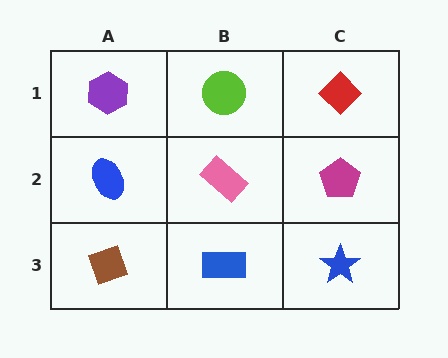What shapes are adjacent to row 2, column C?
A red diamond (row 1, column C), a blue star (row 3, column C), a pink rectangle (row 2, column B).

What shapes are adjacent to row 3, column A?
A blue ellipse (row 2, column A), a blue rectangle (row 3, column B).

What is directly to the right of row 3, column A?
A blue rectangle.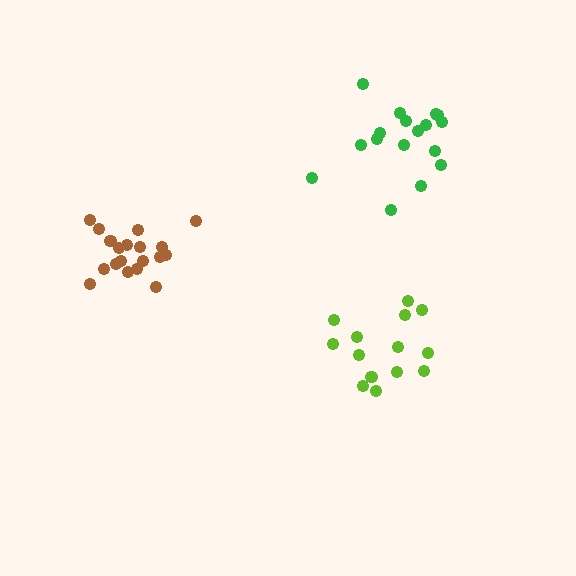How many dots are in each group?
Group 1: 19 dots, Group 2: 14 dots, Group 3: 17 dots (50 total).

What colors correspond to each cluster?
The clusters are colored: brown, lime, green.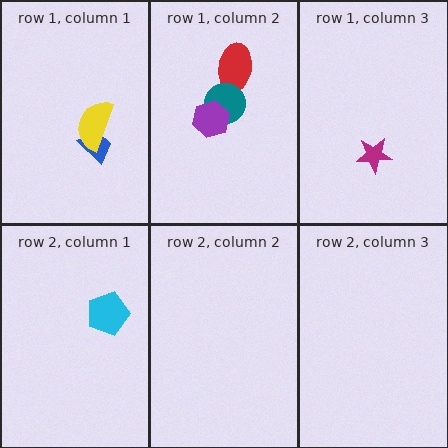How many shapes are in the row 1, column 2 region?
3.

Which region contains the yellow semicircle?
The row 1, column 1 region.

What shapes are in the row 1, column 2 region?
The red ellipse, the teal circle, the purple hexagon.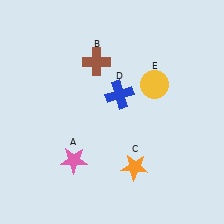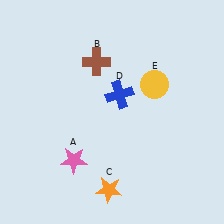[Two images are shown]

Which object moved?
The orange star (C) moved left.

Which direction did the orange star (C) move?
The orange star (C) moved left.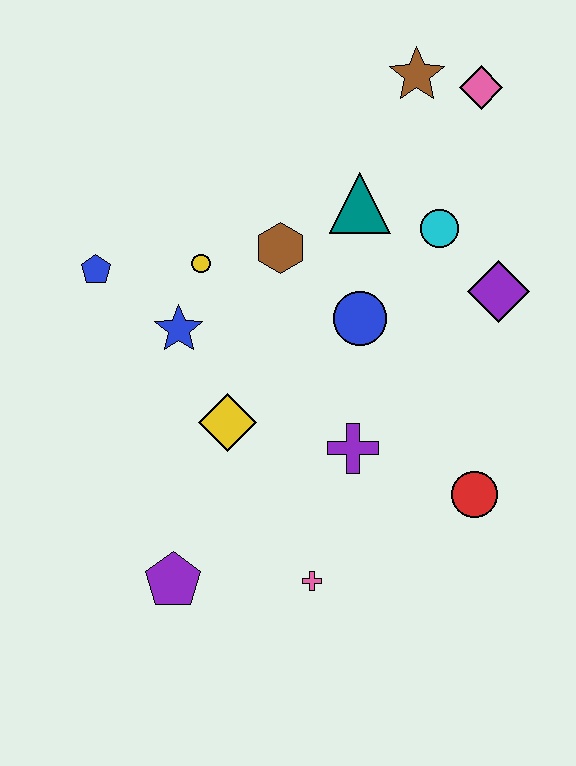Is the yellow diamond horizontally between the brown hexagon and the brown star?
No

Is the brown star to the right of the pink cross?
Yes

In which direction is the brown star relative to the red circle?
The brown star is above the red circle.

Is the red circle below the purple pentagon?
No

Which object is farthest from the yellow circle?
The red circle is farthest from the yellow circle.